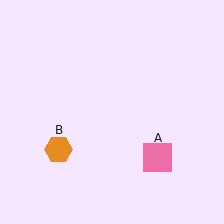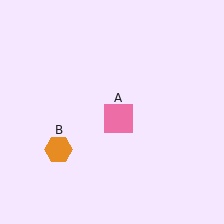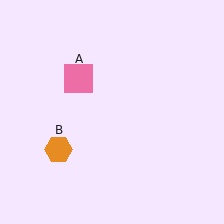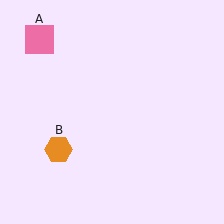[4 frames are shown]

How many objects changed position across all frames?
1 object changed position: pink square (object A).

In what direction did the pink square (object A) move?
The pink square (object A) moved up and to the left.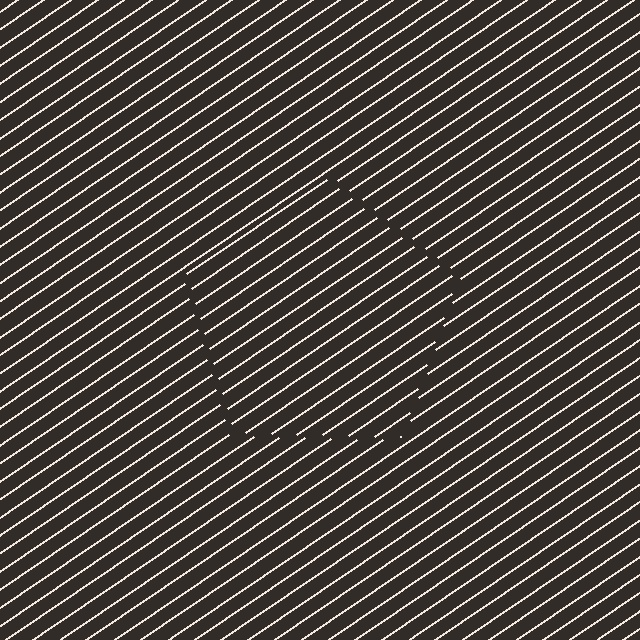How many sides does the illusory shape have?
5 sides — the line-ends trace a pentagon.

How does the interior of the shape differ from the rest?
The interior of the shape contains the same grating, shifted by half a period — the contour is defined by the phase discontinuity where line-ends from the inner and outer gratings abut.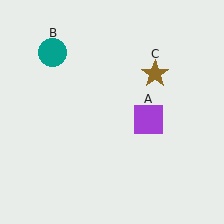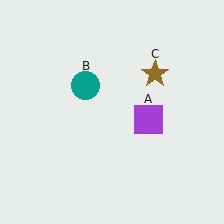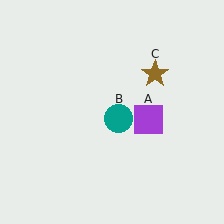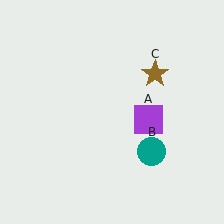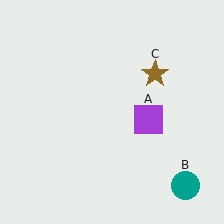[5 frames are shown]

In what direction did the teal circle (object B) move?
The teal circle (object B) moved down and to the right.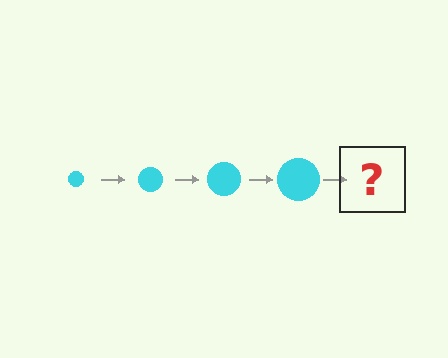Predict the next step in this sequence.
The next step is a cyan circle, larger than the previous one.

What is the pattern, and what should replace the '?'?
The pattern is that the circle gets progressively larger each step. The '?' should be a cyan circle, larger than the previous one.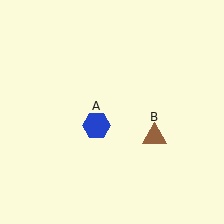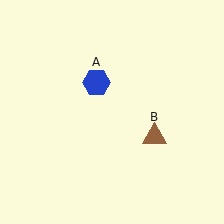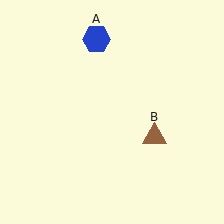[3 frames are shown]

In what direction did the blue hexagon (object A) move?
The blue hexagon (object A) moved up.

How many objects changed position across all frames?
1 object changed position: blue hexagon (object A).